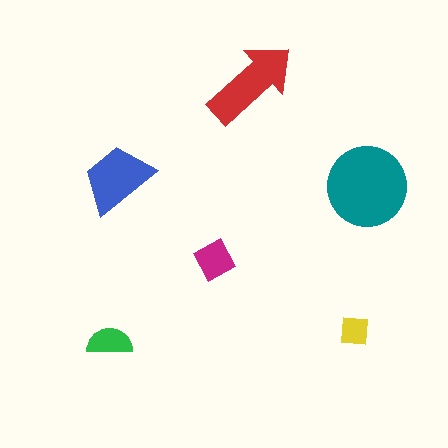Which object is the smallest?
The yellow square.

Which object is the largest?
The teal circle.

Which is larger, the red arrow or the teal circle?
The teal circle.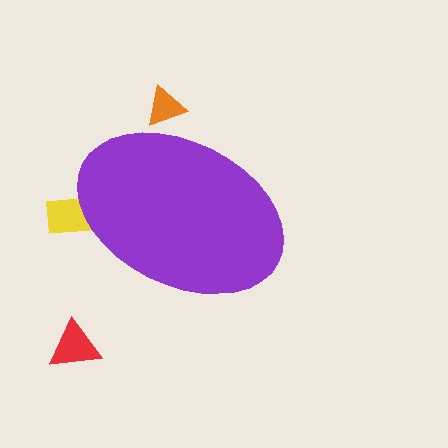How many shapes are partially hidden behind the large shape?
2 shapes are partially hidden.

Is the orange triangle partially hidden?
Yes, the orange triangle is partially hidden behind the purple ellipse.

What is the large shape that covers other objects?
A purple ellipse.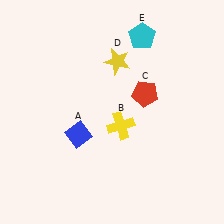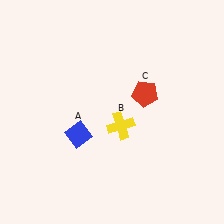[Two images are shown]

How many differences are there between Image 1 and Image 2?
There are 2 differences between the two images.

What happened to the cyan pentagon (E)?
The cyan pentagon (E) was removed in Image 2. It was in the top-right area of Image 1.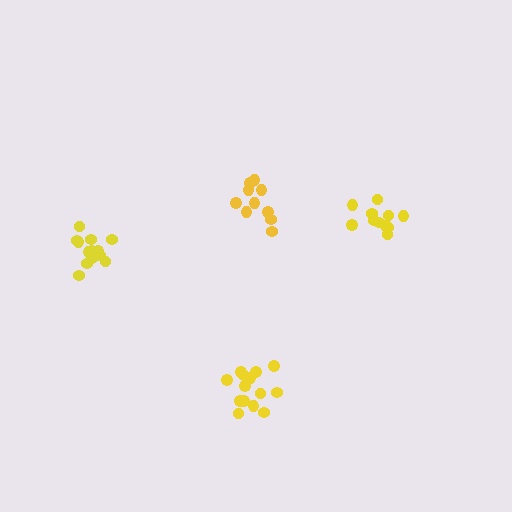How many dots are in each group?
Group 1: 11 dots, Group 2: 14 dots, Group 3: 13 dots, Group 4: 10 dots (48 total).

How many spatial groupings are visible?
There are 4 spatial groupings.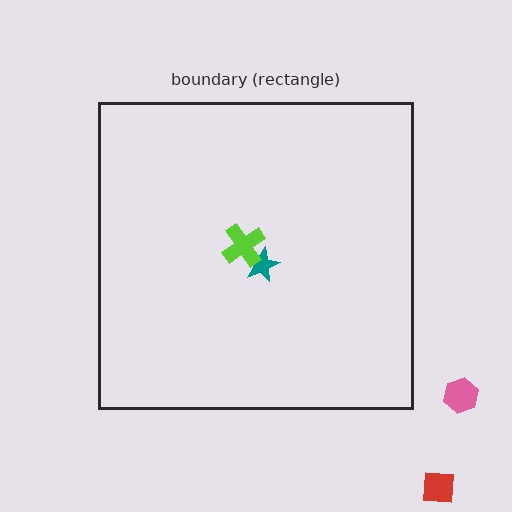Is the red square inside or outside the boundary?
Outside.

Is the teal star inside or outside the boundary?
Inside.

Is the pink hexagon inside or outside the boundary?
Outside.